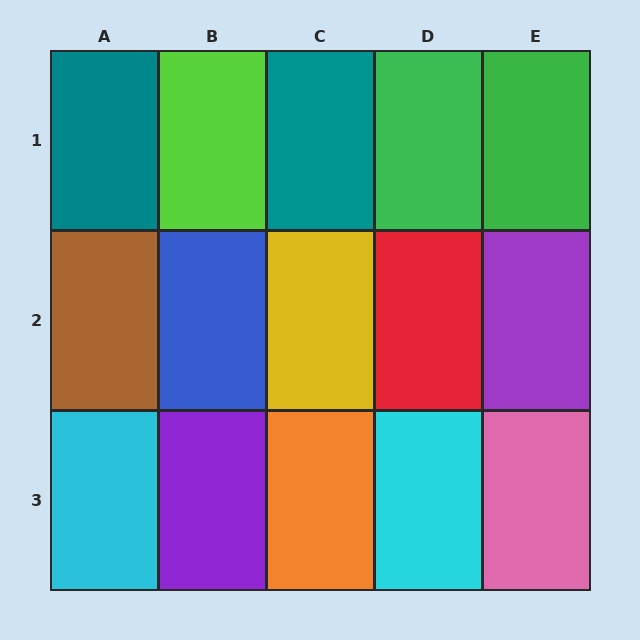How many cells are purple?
2 cells are purple.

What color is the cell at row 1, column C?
Teal.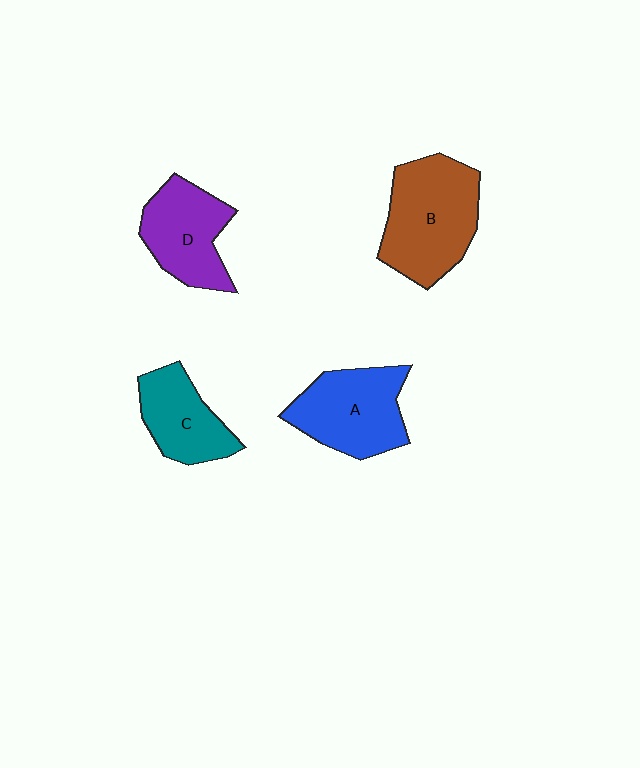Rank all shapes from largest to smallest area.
From largest to smallest: B (brown), A (blue), D (purple), C (teal).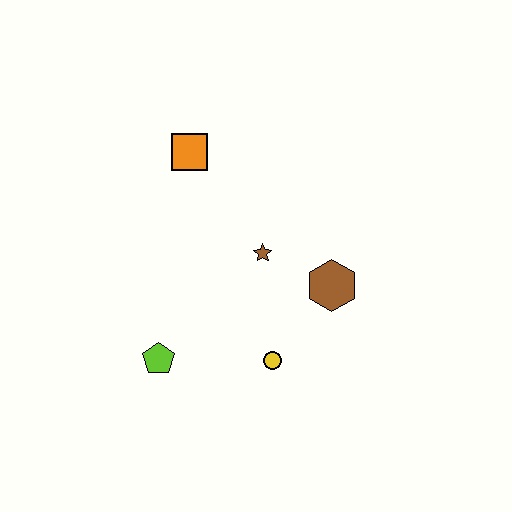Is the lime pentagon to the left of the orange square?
Yes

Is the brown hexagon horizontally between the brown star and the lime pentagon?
No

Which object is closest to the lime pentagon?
The yellow circle is closest to the lime pentagon.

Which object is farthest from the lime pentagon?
The orange square is farthest from the lime pentagon.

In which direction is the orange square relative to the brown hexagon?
The orange square is to the left of the brown hexagon.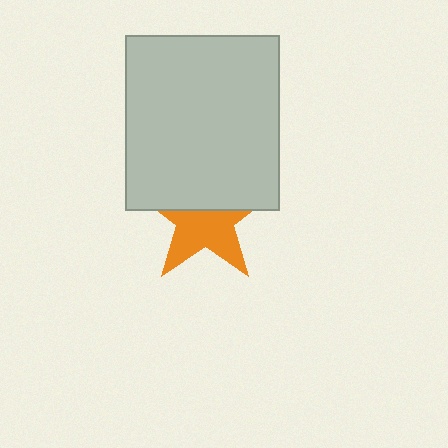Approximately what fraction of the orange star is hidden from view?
Roughly 47% of the orange star is hidden behind the light gray rectangle.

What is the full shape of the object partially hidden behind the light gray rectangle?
The partially hidden object is an orange star.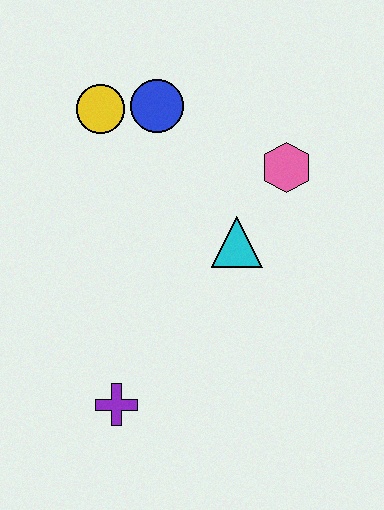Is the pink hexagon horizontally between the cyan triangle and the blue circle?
No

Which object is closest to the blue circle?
The yellow circle is closest to the blue circle.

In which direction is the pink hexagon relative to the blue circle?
The pink hexagon is to the right of the blue circle.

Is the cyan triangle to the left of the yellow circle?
No